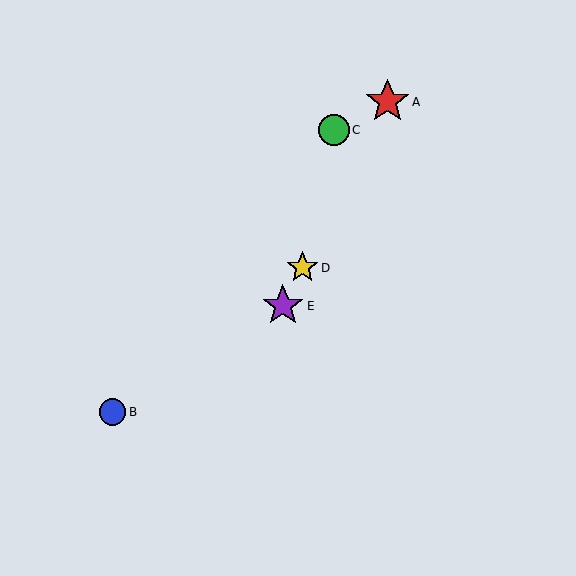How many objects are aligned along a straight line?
3 objects (A, D, E) are aligned along a straight line.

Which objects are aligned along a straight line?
Objects A, D, E are aligned along a straight line.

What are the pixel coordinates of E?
Object E is at (283, 306).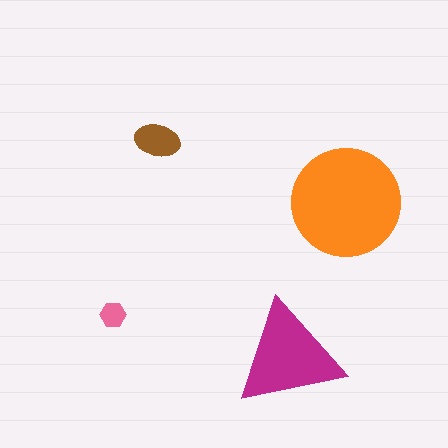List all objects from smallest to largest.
The pink hexagon, the brown ellipse, the magenta triangle, the orange circle.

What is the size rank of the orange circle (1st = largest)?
1st.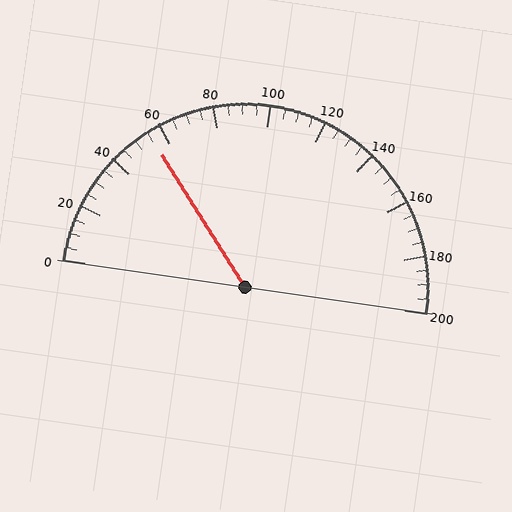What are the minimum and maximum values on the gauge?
The gauge ranges from 0 to 200.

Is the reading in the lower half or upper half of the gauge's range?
The reading is in the lower half of the range (0 to 200).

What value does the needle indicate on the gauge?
The needle indicates approximately 55.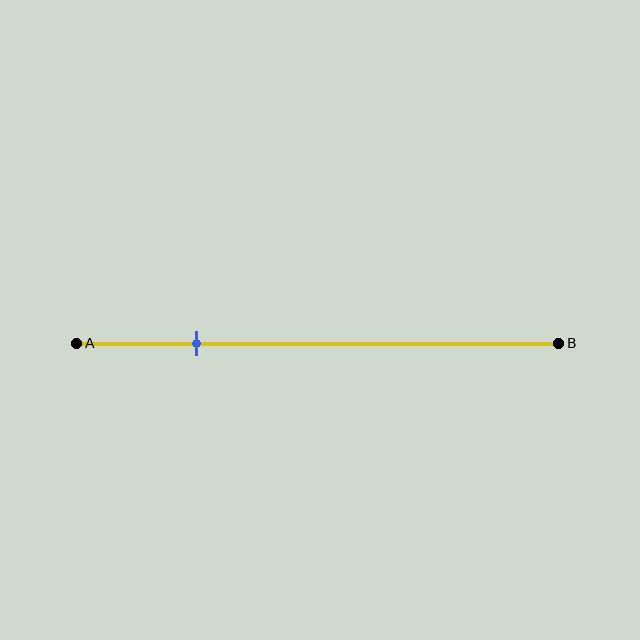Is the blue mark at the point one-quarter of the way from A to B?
Yes, the mark is approximately at the one-quarter point.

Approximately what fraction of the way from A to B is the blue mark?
The blue mark is approximately 25% of the way from A to B.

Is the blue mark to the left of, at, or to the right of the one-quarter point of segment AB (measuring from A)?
The blue mark is approximately at the one-quarter point of segment AB.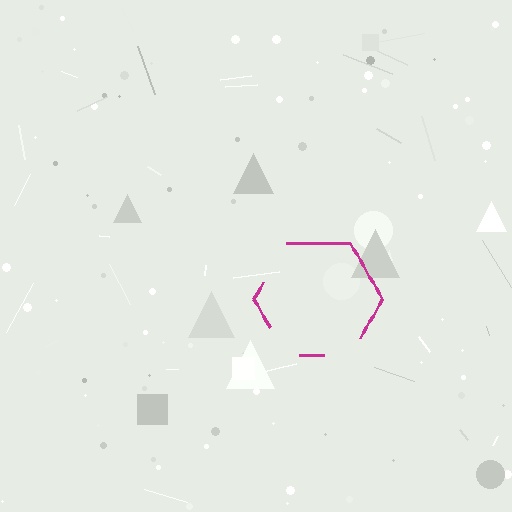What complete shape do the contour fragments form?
The contour fragments form a hexagon.